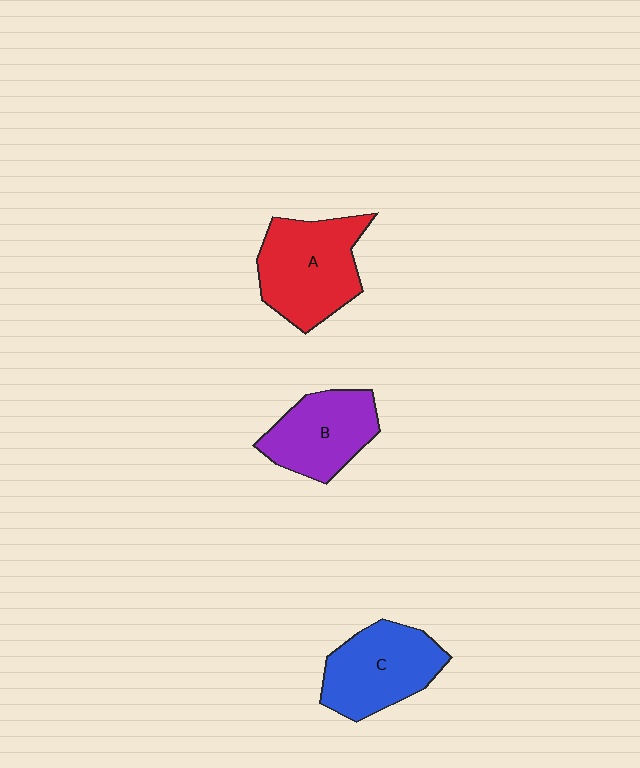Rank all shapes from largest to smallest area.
From largest to smallest: A (red), C (blue), B (purple).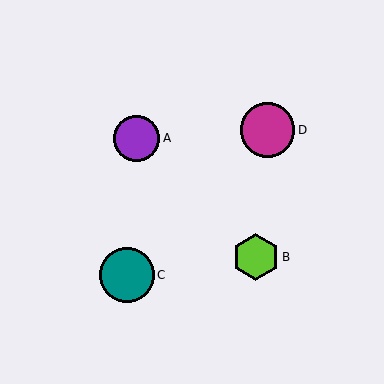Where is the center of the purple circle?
The center of the purple circle is at (137, 138).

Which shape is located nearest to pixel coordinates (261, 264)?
The lime hexagon (labeled B) at (256, 257) is nearest to that location.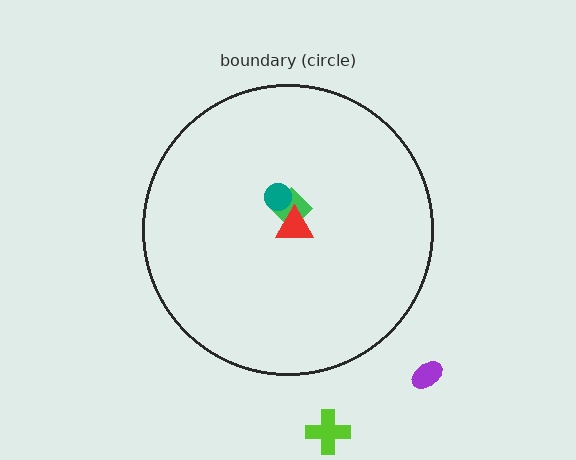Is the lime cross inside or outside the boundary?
Outside.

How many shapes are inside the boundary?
3 inside, 2 outside.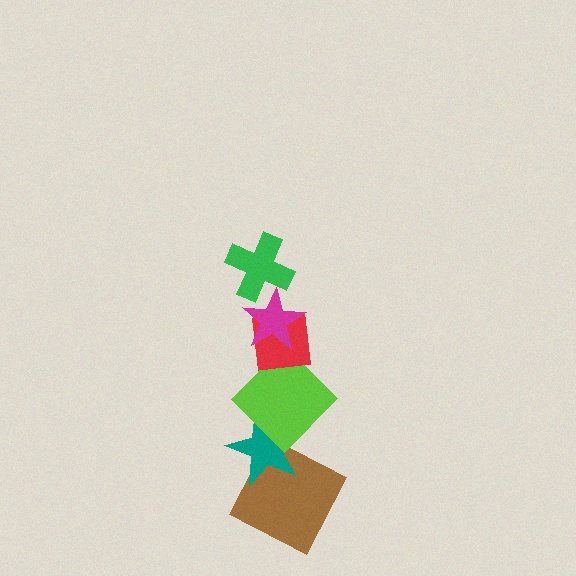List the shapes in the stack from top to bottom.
From top to bottom: the green cross, the magenta star, the red square, the lime diamond, the teal star, the brown square.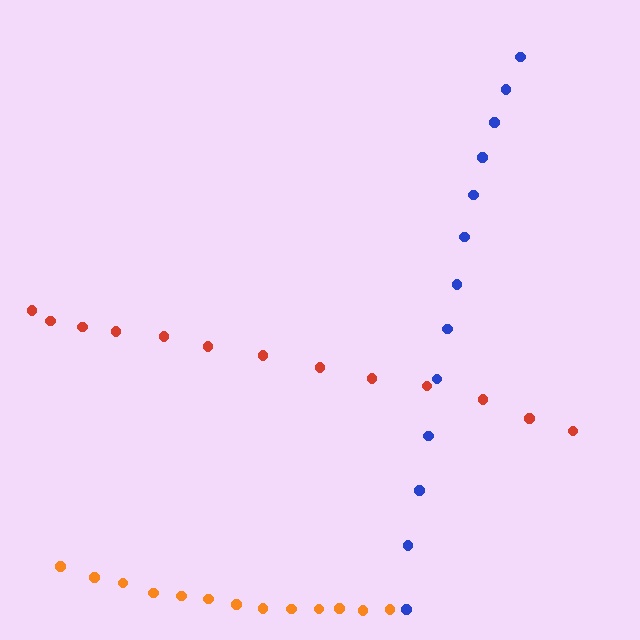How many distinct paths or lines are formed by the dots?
There are 3 distinct paths.